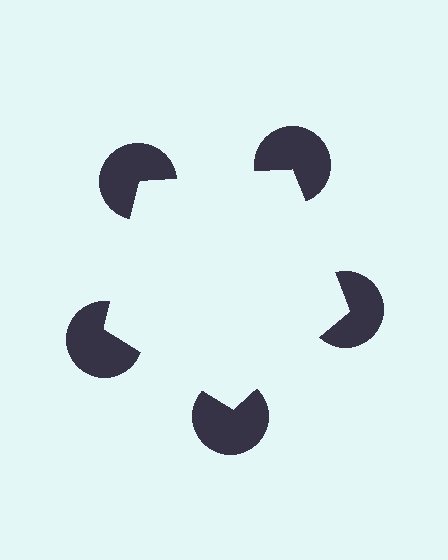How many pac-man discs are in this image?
There are 5 — one at each vertex of the illusory pentagon.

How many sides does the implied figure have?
5 sides.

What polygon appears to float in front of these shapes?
An illusory pentagon — its edges are inferred from the aligned wedge cuts in the pac-man discs, not physically drawn.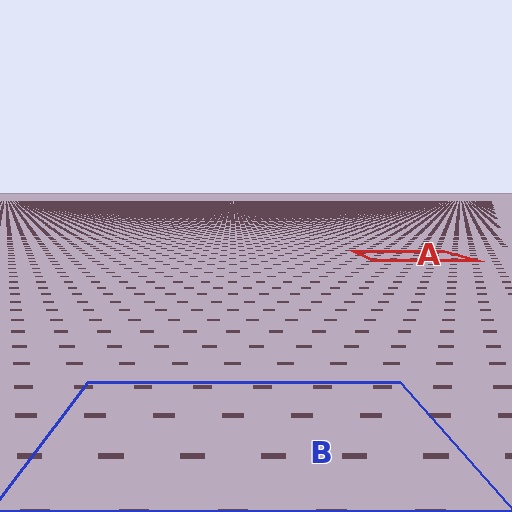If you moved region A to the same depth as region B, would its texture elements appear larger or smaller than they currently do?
They would appear larger. At a closer depth, the same texture elements are projected at a bigger on-screen size.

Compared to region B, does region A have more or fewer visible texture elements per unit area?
Region A has more texture elements per unit area — they are packed more densely because it is farther away.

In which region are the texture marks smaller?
The texture marks are smaller in region A, because it is farther away.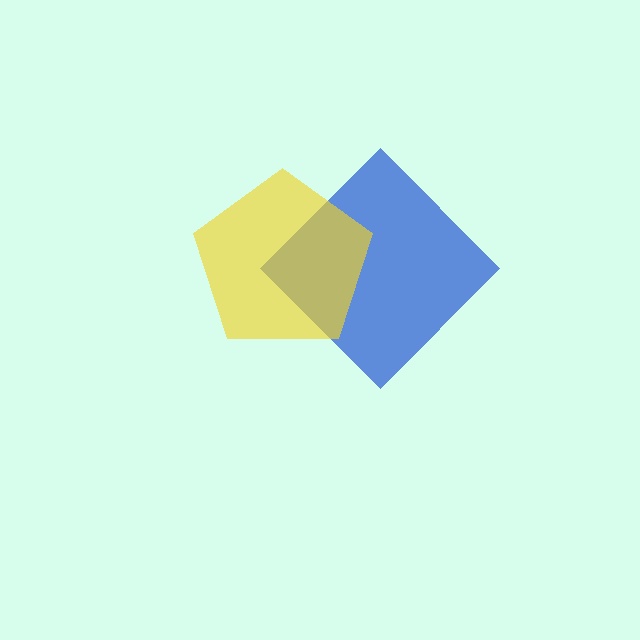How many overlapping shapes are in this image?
There are 2 overlapping shapes in the image.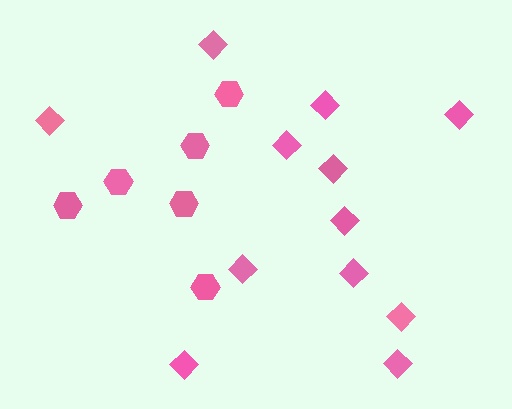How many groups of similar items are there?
There are 2 groups: one group of diamonds (12) and one group of hexagons (6).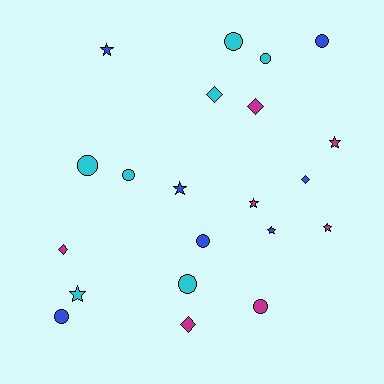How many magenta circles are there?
There is 1 magenta circle.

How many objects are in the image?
There are 21 objects.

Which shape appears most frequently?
Circle, with 9 objects.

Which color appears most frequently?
Blue, with 7 objects.